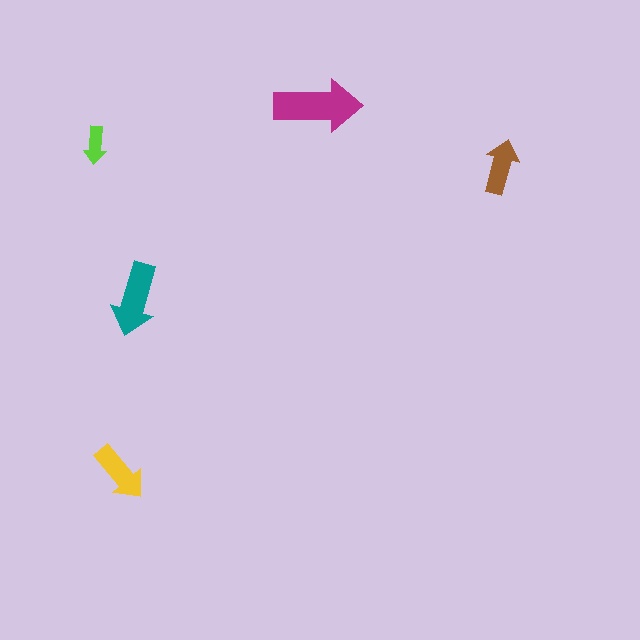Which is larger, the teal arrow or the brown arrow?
The teal one.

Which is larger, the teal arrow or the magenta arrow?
The magenta one.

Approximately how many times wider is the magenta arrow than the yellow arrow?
About 1.5 times wider.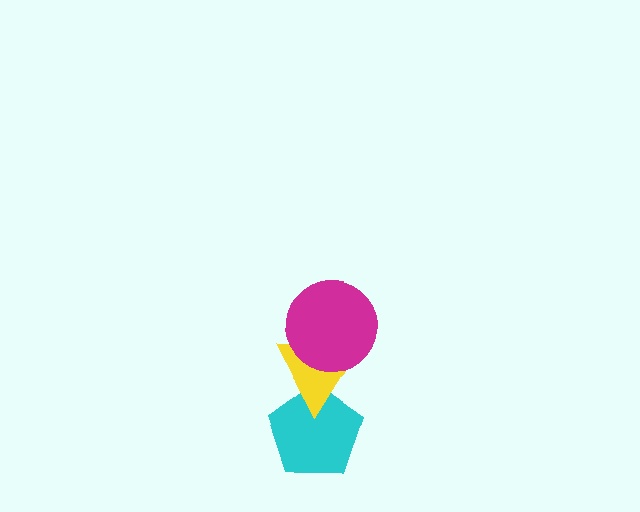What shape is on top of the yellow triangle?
The magenta circle is on top of the yellow triangle.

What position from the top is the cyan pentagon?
The cyan pentagon is 3rd from the top.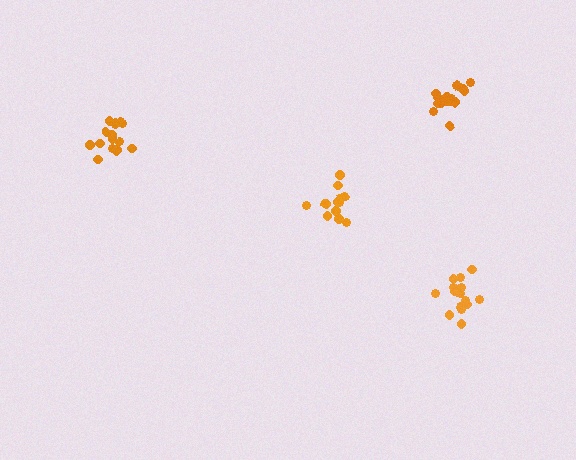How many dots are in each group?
Group 1: 13 dots, Group 2: 15 dots, Group 3: 16 dots, Group 4: 16 dots (60 total).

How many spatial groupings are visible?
There are 4 spatial groupings.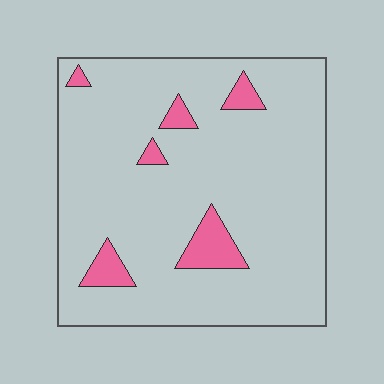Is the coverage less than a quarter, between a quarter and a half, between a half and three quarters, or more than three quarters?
Less than a quarter.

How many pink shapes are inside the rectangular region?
6.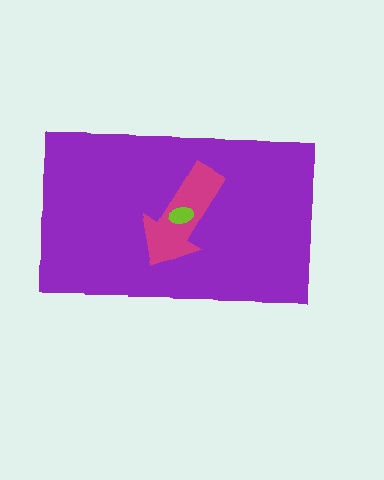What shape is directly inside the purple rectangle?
The magenta arrow.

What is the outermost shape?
The purple rectangle.